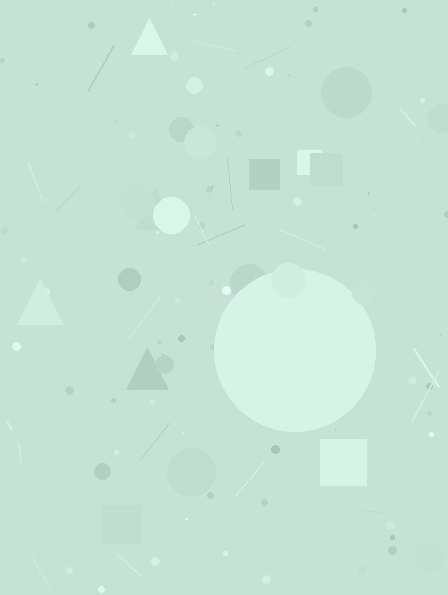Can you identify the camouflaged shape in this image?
The camouflaged shape is a circle.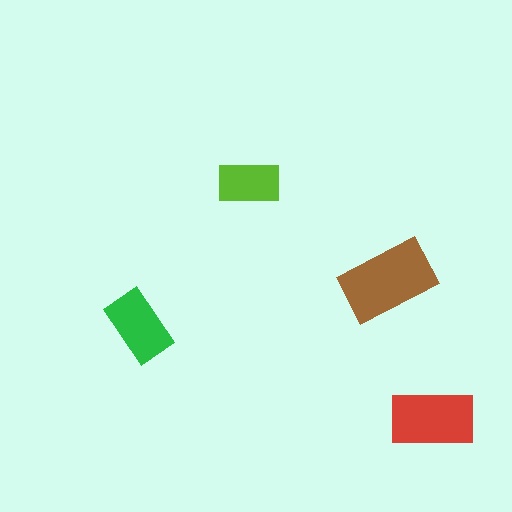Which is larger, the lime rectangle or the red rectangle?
The red one.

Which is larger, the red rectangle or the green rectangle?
The red one.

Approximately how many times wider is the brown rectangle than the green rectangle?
About 1.5 times wider.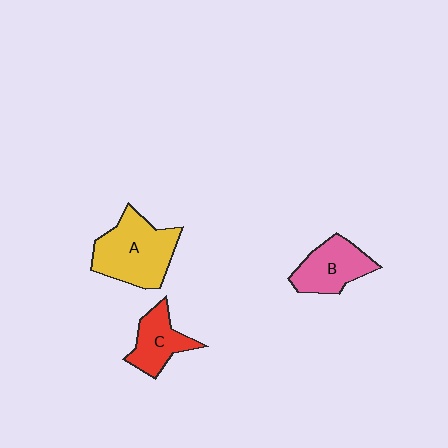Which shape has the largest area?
Shape A (yellow).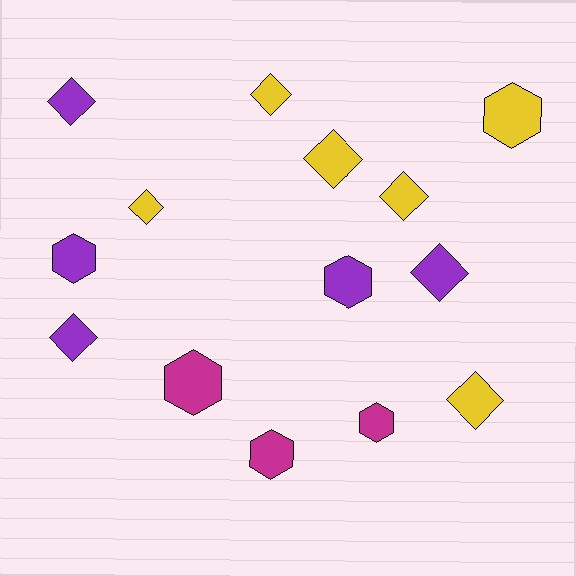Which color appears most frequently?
Yellow, with 6 objects.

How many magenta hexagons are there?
There are 3 magenta hexagons.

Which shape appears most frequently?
Diamond, with 8 objects.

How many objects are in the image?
There are 14 objects.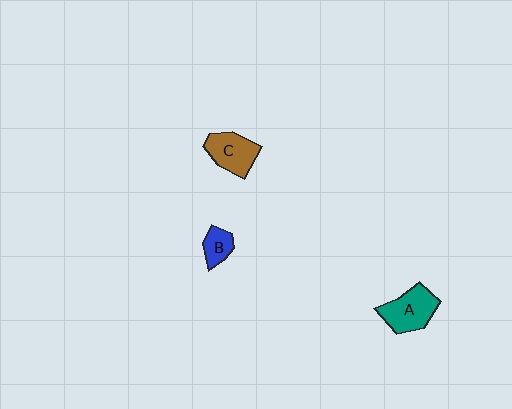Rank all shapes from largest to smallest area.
From largest to smallest: A (teal), C (brown), B (blue).